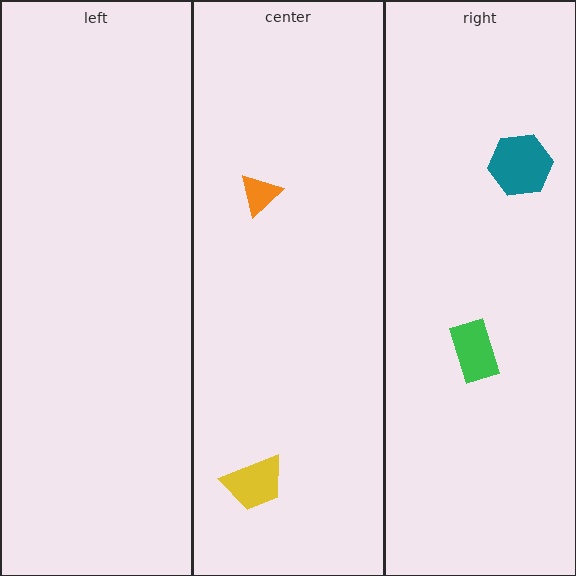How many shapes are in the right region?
2.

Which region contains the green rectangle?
The right region.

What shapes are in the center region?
The yellow trapezoid, the orange triangle.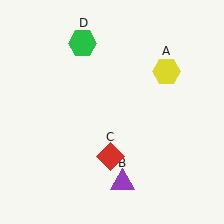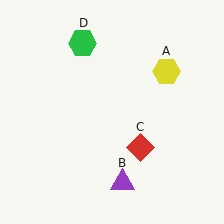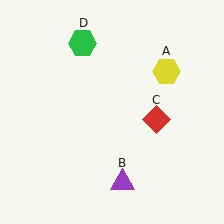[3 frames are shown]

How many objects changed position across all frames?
1 object changed position: red diamond (object C).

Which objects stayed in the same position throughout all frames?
Yellow hexagon (object A) and purple triangle (object B) and green hexagon (object D) remained stationary.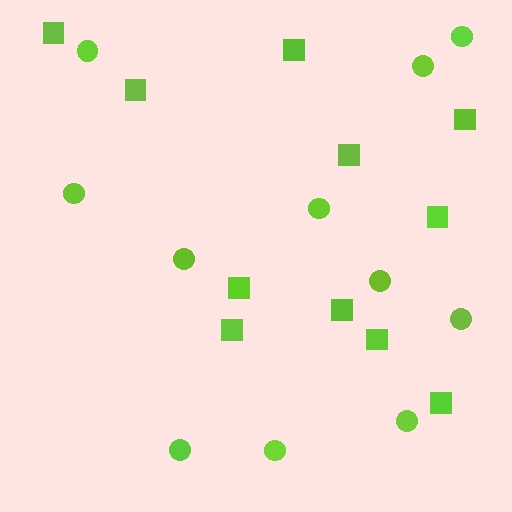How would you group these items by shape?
There are 2 groups: one group of circles (11) and one group of squares (11).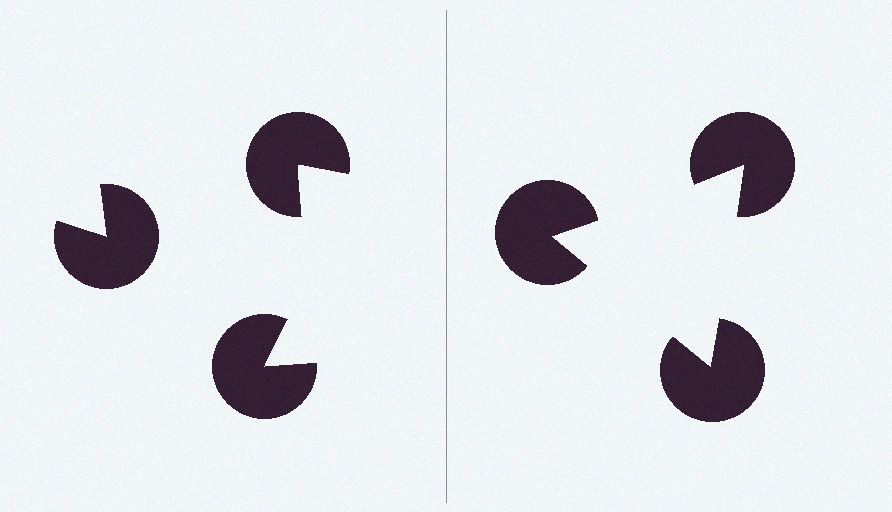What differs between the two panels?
The pac-man discs are positioned identically on both sides; only the wedge orientations differ. On the right they align to a triangle; on the left they are misaligned.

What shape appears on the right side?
An illusory triangle.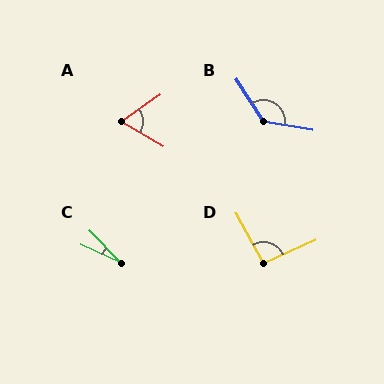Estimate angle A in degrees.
Approximately 66 degrees.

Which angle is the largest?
B, at approximately 132 degrees.